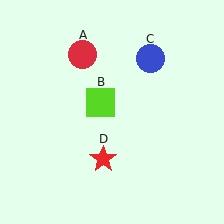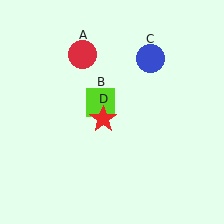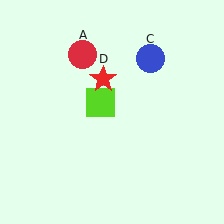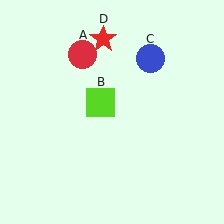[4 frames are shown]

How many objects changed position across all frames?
1 object changed position: red star (object D).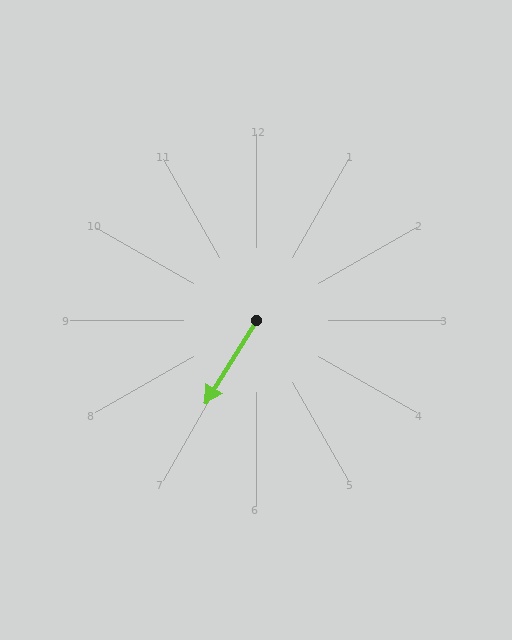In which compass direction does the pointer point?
Southwest.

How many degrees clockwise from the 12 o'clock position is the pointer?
Approximately 212 degrees.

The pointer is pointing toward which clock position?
Roughly 7 o'clock.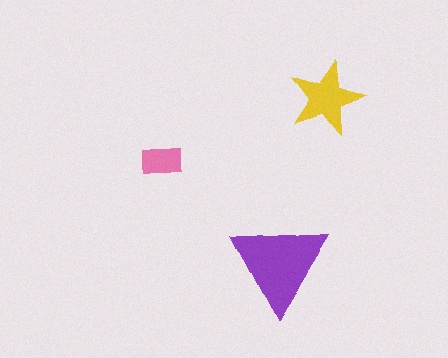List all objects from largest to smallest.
The purple triangle, the yellow star, the pink rectangle.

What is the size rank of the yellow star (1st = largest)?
2nd.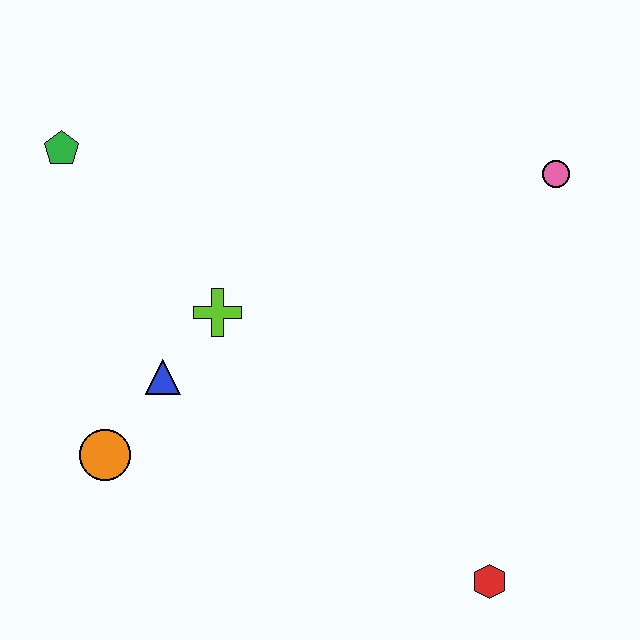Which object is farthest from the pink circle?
The orange circle is farthest from the pink circle.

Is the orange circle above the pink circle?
No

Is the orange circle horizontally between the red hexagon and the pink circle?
No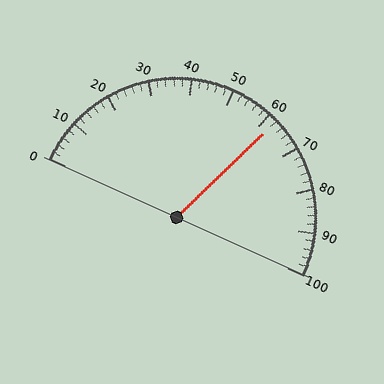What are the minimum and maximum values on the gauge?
The gauge ranges from 0 to 100.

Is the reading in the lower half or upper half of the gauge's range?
The reading is in the upper half of the range (0 to 100).